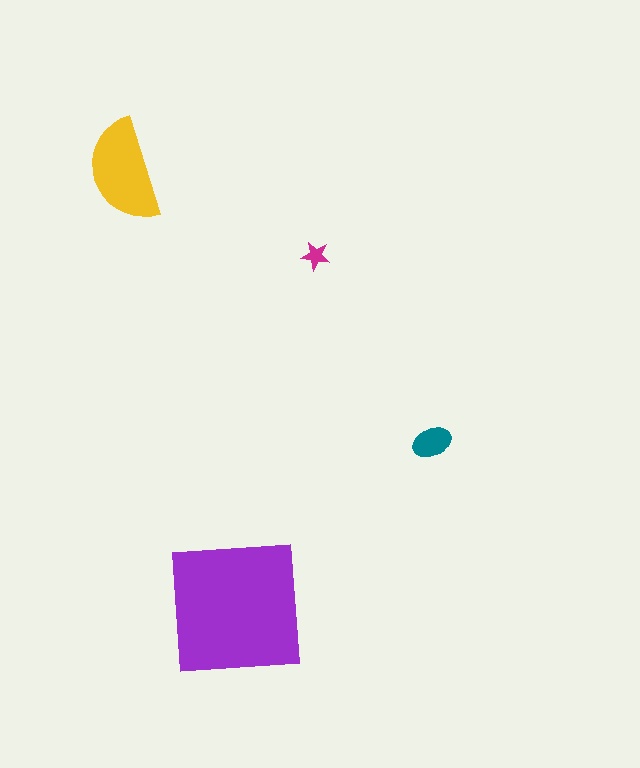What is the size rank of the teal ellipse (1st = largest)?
3rd.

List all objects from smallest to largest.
The magenta star, the teal ellipse, the yellow semicircle, the purple square.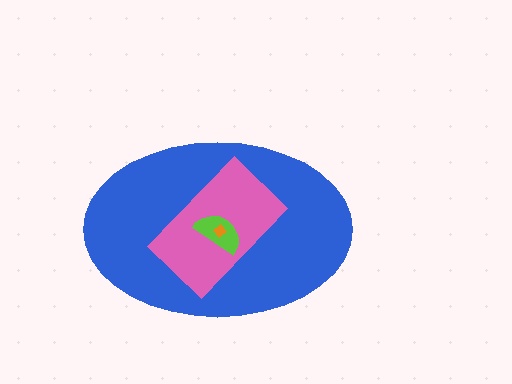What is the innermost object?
The orange diamond.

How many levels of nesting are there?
4.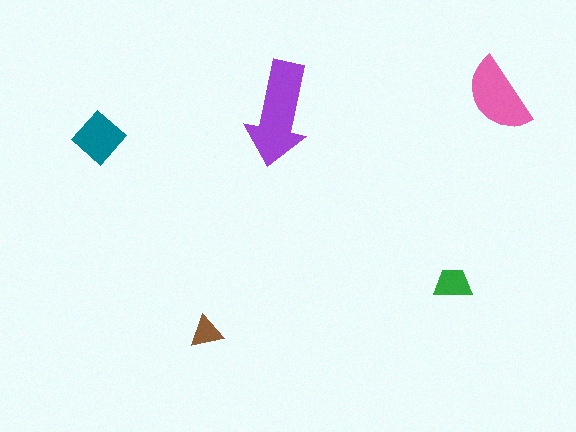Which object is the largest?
The purple arrow.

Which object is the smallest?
The brown triangle.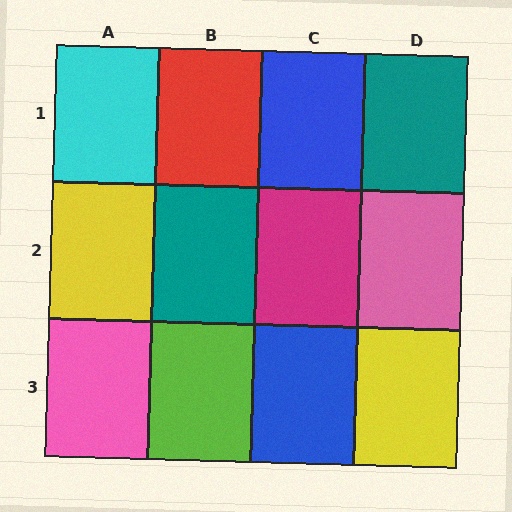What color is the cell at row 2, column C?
Magenta.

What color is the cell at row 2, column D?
Pink.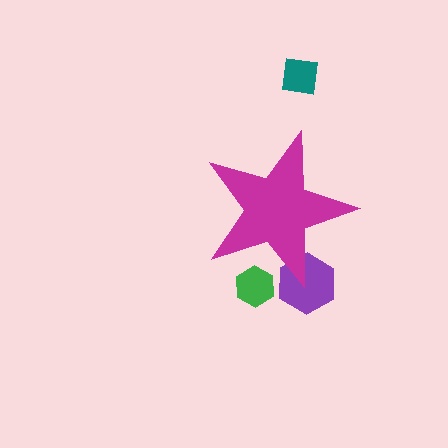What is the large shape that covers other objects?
A magenta star.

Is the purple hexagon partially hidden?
Yes, the purple hexagon is partially hidden behind the magenta star.